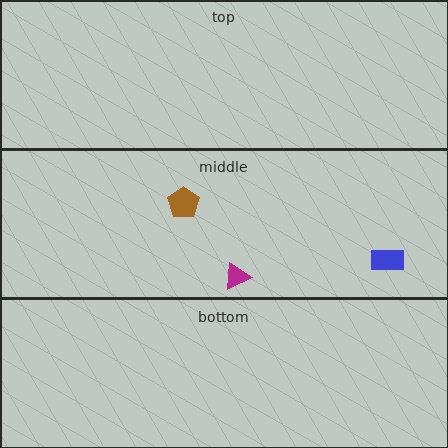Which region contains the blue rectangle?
The middle region.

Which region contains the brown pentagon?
The middle region.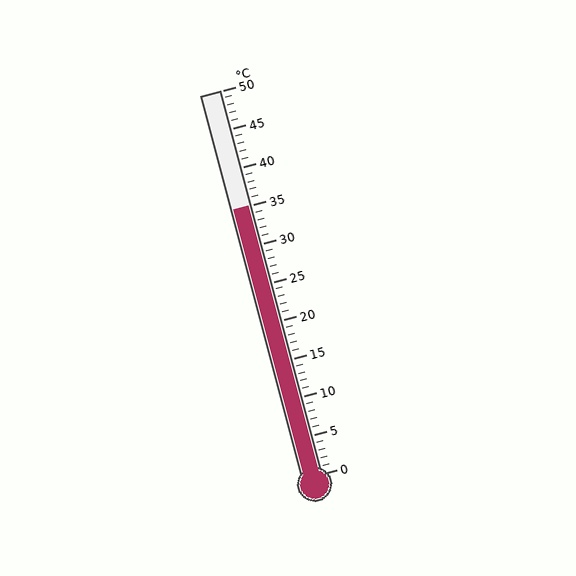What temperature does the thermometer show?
The thermometer shows approximately 35°C.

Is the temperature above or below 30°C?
The temperature is above 30°C.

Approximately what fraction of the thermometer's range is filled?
The thermometer is filled to approximately 70% of its range.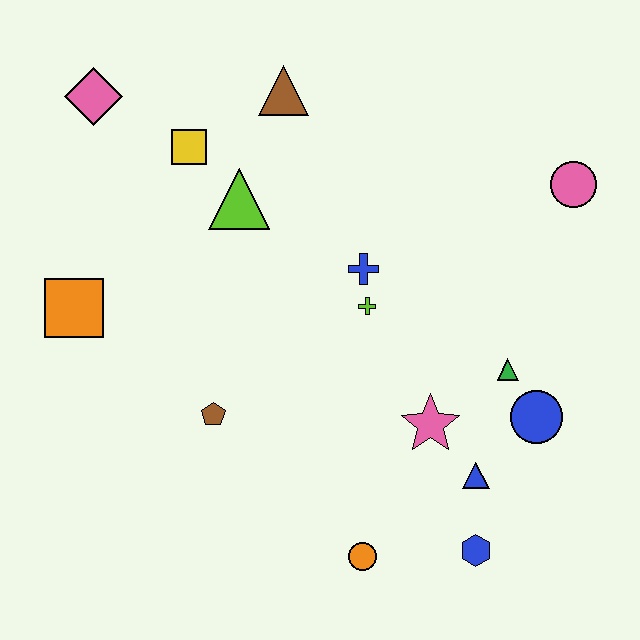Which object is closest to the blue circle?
The green triangle is closest to the blue circle.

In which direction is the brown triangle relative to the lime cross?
The brown triangle is above the lime cross.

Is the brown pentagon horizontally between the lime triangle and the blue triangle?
No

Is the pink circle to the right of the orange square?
Yes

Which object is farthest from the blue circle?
The pink diamond is farthest from the blue circle.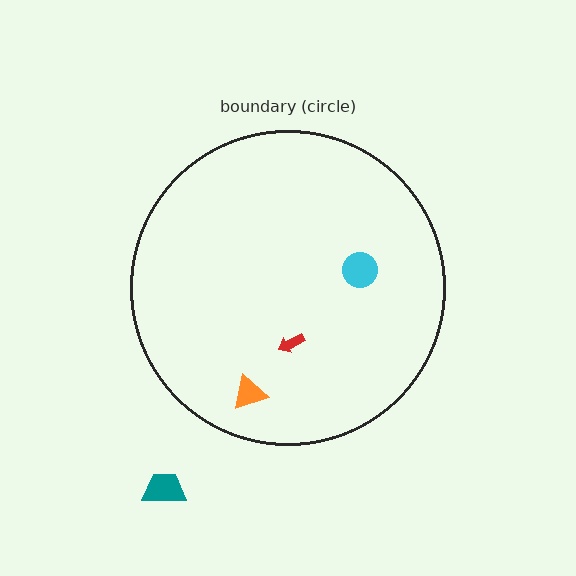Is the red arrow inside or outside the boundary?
Inside.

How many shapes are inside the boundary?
3 inside, 1 outside.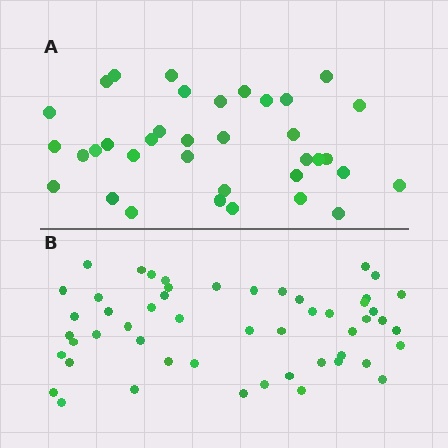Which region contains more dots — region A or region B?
Region B (the bottom region) has more dots.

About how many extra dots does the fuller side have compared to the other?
Region B has approximately 15 more dots than region A.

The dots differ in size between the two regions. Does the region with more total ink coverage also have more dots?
No. Region A has more total ink coverage because its dots are larger, but region B actually contains more individual dots. Total area can be misleading — the number of items is what matters here.